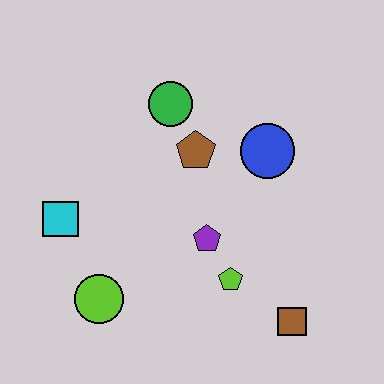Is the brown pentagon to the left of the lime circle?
No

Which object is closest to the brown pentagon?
The green circle is closest to the brown pentagon.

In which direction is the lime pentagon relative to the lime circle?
The lime pentagon is to the right of the lime circle.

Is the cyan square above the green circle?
No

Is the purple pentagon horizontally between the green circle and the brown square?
Yes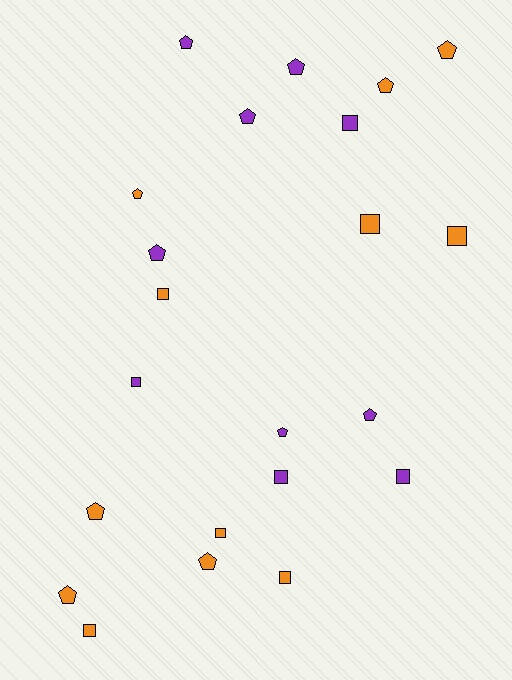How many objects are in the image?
There are 22 objects.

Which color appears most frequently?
Orange, with 12 objects.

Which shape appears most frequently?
Pentagon, with 12 objects.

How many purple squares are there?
There are 4 purple squares.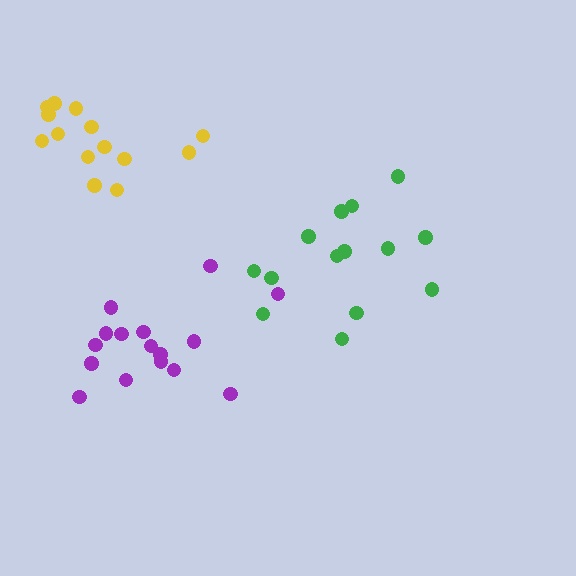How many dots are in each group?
Group 1: 14 dots, Group 2: 16 dots, Group 3: 14 dots (44 total).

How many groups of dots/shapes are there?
There are 3 groups.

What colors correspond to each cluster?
The clusters are colored: green, purple, yellow.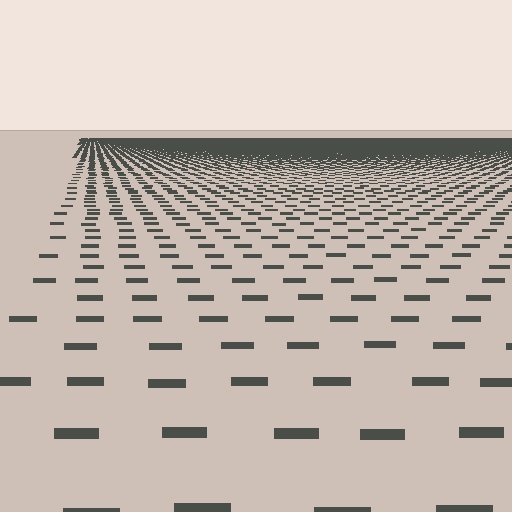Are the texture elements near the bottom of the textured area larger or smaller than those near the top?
Larger. Near the bottom, elements are closer to the viewer and appear at a bigger on-screen size.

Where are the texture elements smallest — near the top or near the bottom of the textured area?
Near the top.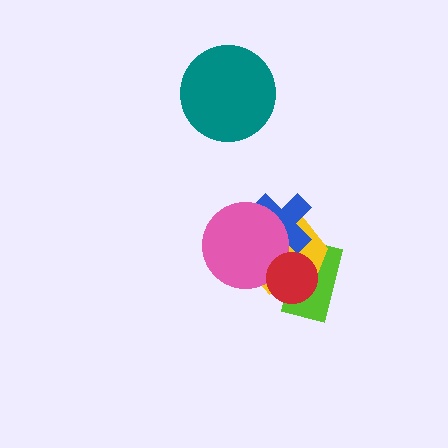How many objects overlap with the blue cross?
2 objects overlap with the blue cross.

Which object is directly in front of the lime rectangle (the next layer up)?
The yellow hexagon is directly in front of the lime rectangle.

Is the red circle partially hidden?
No, no other shape covers it.